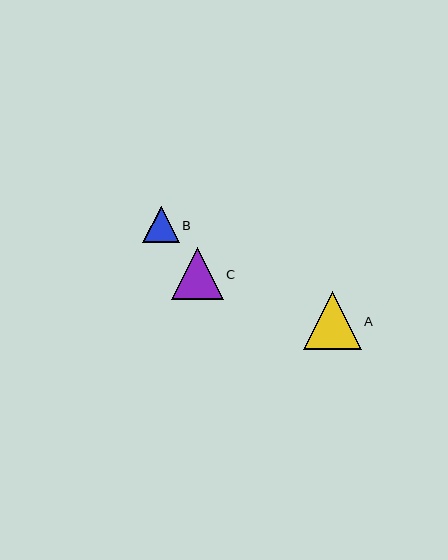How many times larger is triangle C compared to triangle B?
Triangle C is approximately 1.4 times the size of triangle B.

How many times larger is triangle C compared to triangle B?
Triangle C is approximately 1.4 times the size of triangle B.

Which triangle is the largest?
Triangle A is the largest with a size of approximately 58 pixels.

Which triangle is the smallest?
Triangle B is the smallest with a size of approximately 36 pixels.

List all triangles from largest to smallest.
From largest to smallest: A, C, B.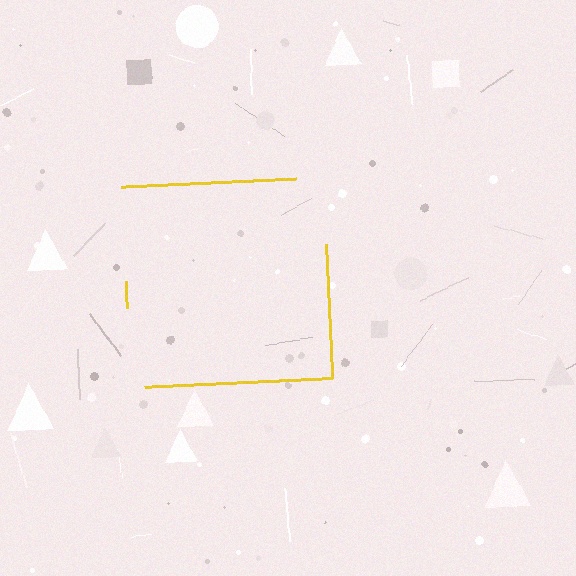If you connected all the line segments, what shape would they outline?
They would outline a square.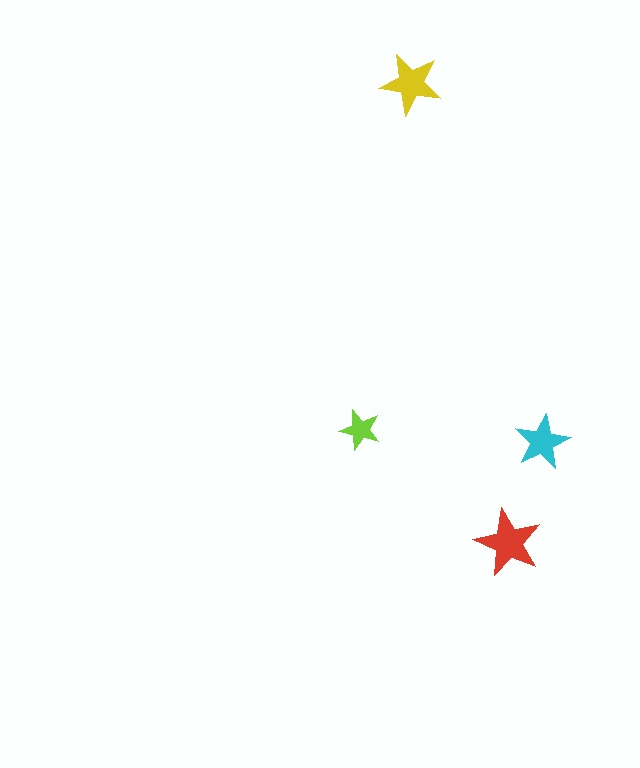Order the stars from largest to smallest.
the red one, the yellow one, the cyan one, the lime one.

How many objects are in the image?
There are 4 objects in the image.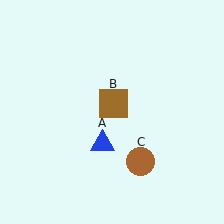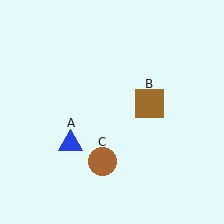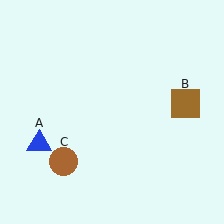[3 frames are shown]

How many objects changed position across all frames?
3 objects changed position: blue triangle (object A), brown square (object B), brown circle (object C).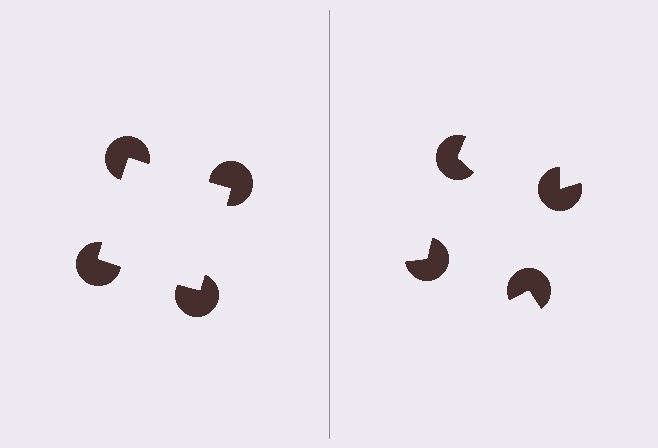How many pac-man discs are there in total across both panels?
8 — 4 on each side.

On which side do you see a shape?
An illusory square appears on the left side. On the right side the wedge cuts are rotated, so no coherent shape forms.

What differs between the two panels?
The pac-man discs are positioned identically on both sides; only the wedge orientations differ. On the left they align to a square; on the right they are misaligned.